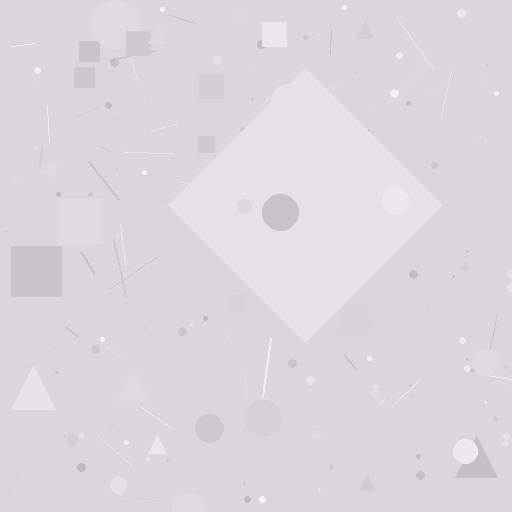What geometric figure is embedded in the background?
A diamond is embedded in the background.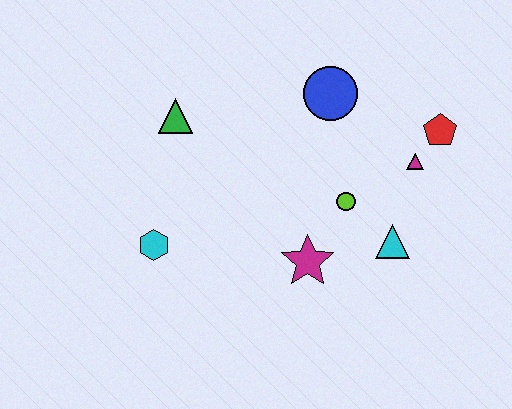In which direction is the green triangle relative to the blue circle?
The green triangle is to the left of the blue circle.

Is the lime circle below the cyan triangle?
No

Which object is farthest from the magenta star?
The green triangle is farthest from the magenta star.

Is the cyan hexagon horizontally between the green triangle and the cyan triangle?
No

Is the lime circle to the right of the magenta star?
Yes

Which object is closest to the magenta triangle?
The red pentagon is closest to the magenta triangle.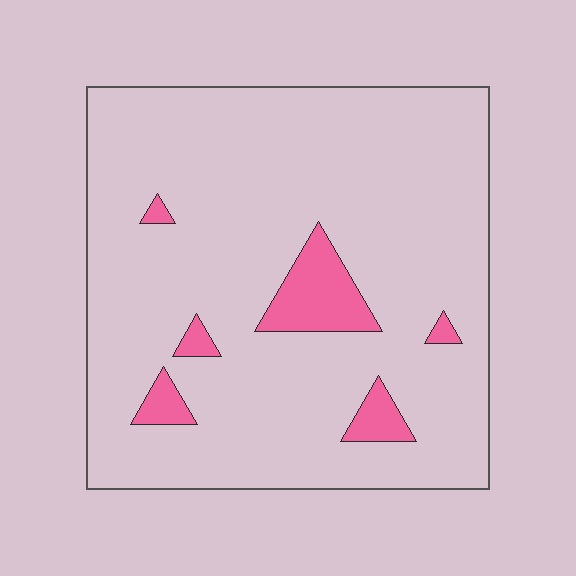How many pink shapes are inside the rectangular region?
6.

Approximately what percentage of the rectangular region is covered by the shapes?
Approximately 10%.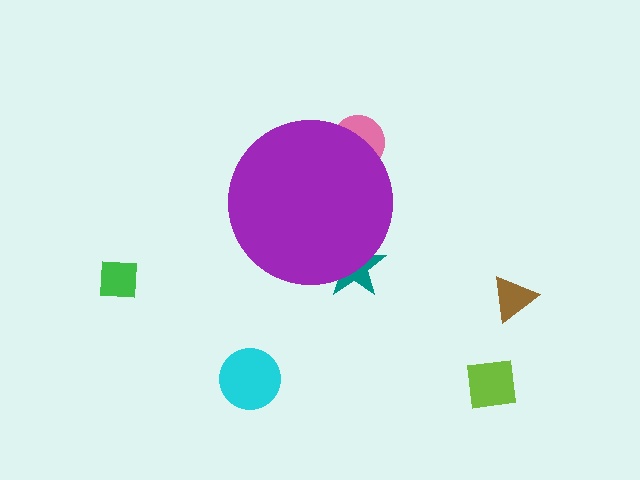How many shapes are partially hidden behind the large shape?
2 shapes are partially hidden.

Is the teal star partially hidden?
Yes, the teal star is partially hidden behind the purple circle.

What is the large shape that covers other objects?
A purple circle.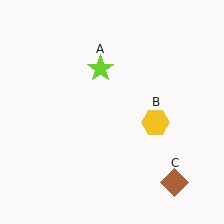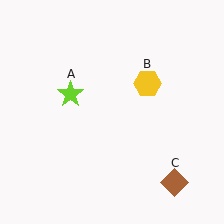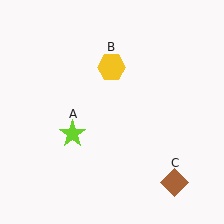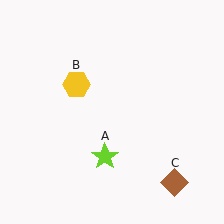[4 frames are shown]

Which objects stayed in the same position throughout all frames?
Brown diamond (object C) remained stationary.